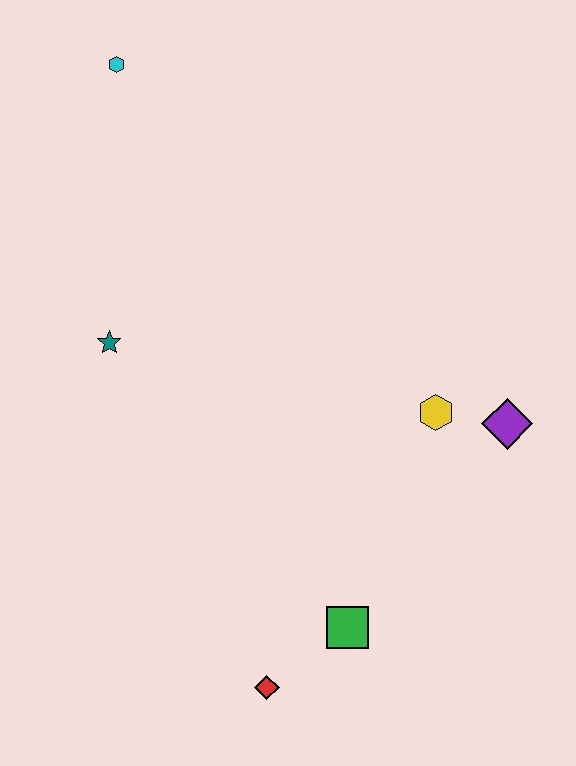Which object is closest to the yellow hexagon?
The purple diamond is closest to the yellow hexagon.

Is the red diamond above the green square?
No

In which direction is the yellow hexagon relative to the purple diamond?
The yellow hexagon is to the left of the purple diamond.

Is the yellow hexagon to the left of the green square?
No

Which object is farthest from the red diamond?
The cyan hexagon is farthest from the red diamond.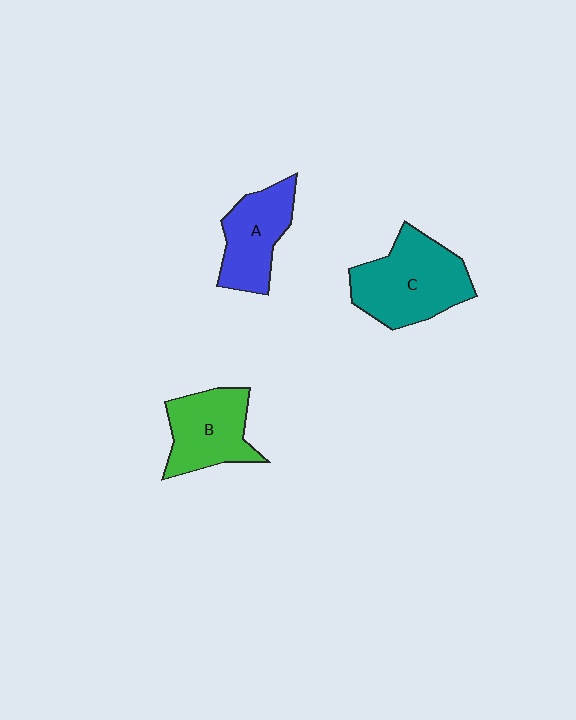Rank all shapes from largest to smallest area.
From largest to smallest: C (teal), B (green), A (blue).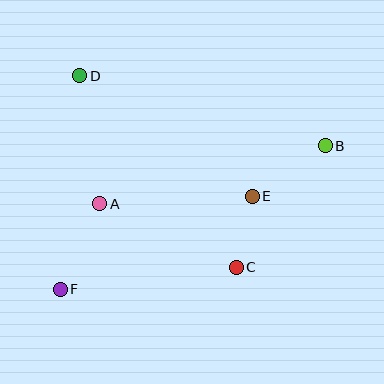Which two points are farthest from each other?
Points B and F are farthest from each other.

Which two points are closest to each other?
Points C and E are closest to each other.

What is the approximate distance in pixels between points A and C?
The distance between A and C is approximately 151 pixels.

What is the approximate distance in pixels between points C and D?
The distance between C and D is approximately 247 pixels.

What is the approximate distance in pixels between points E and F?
The distance between E and F is approximately 213 pixels.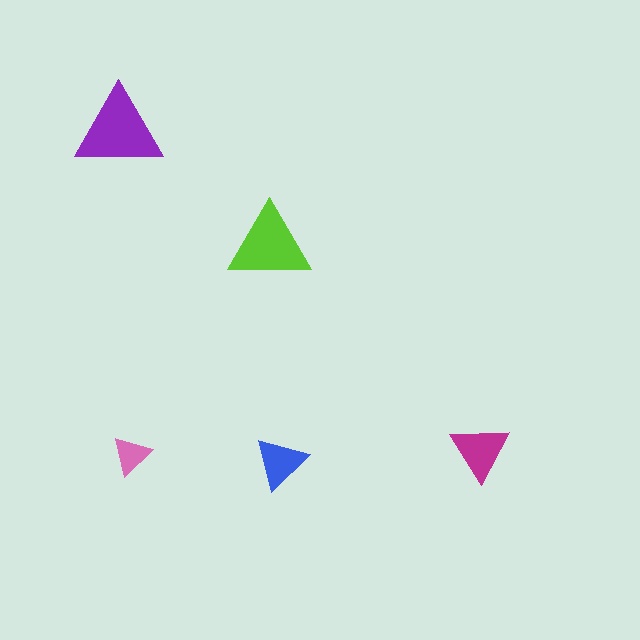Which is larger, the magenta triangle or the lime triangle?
The lime one.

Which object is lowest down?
The blue triangle is bottommost.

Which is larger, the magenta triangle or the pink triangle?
The magenta one.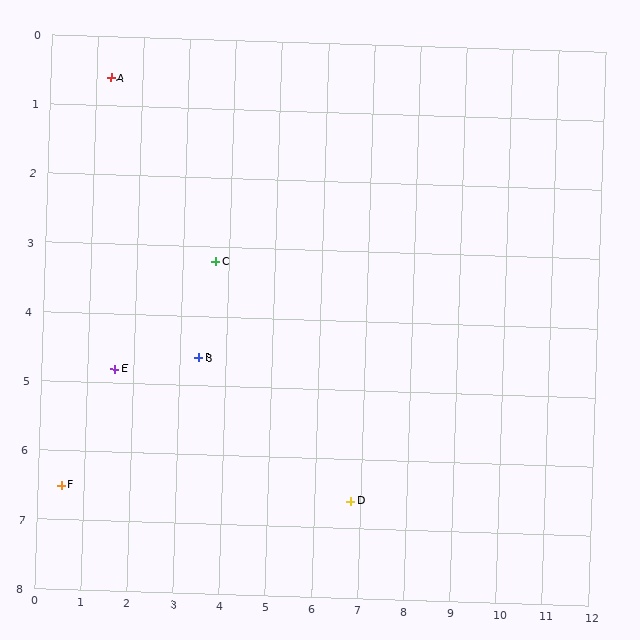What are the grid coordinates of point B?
Point B is at approximately (3.4, 4.6).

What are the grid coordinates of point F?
Point F is at approximately (0.5, 6.5).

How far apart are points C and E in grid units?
Points C and E are about 2.6 grid units apart.